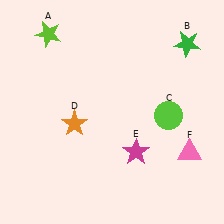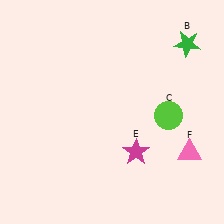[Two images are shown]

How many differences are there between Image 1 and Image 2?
There are 2 differences between the two images.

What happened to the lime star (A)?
The lime star (A) was removed in Image 2. It was in the top-left area of Image 1.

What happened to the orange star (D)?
The orange star (D) was removed in Image 2. It was in the bottom-left area of Image 1.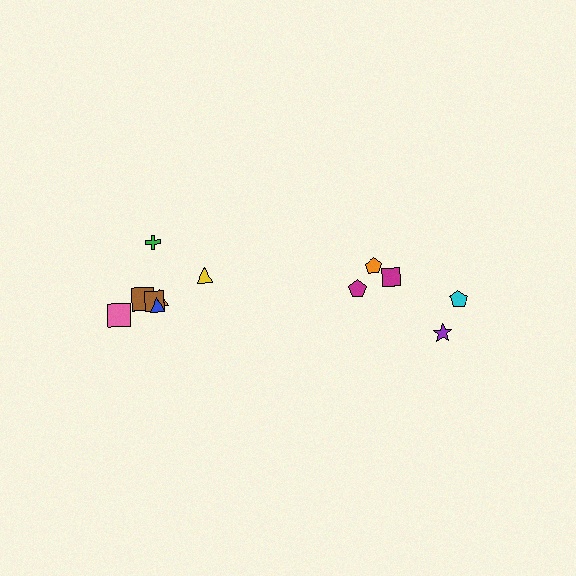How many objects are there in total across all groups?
There are 12 objects.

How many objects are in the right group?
There are 5 objects.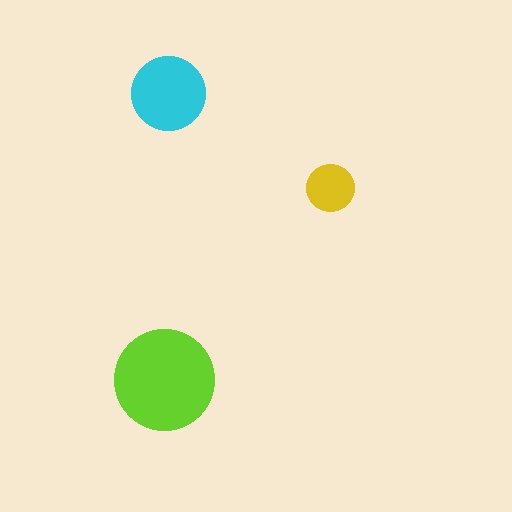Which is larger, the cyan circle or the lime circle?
The lime one.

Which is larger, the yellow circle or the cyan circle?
The cyan one.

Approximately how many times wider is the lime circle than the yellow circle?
About 2 times wider.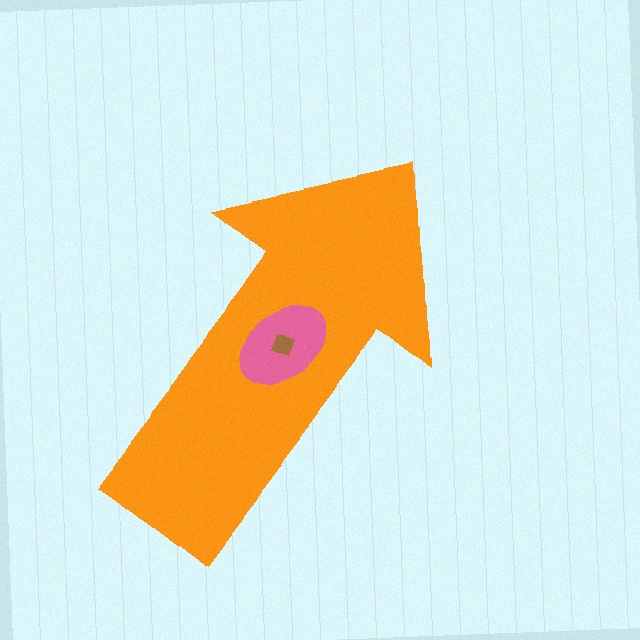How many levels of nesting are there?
3.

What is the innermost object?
The brown diamond.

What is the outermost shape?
The orange arrow.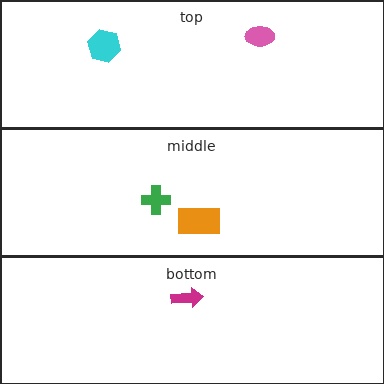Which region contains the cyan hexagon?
The top region.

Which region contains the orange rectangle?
The middle region.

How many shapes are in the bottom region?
1.